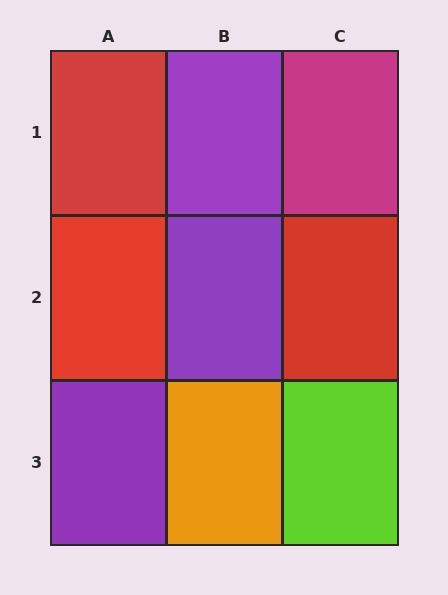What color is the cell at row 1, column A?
Red.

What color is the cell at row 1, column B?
Purple.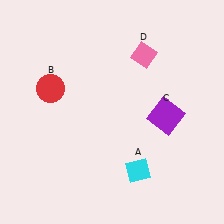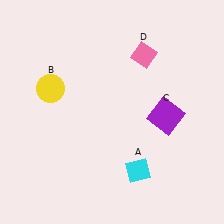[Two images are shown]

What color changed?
The circle (B) changed from red in Image 1 to yellow in Image 2.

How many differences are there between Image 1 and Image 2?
There is 1 difference between the two images.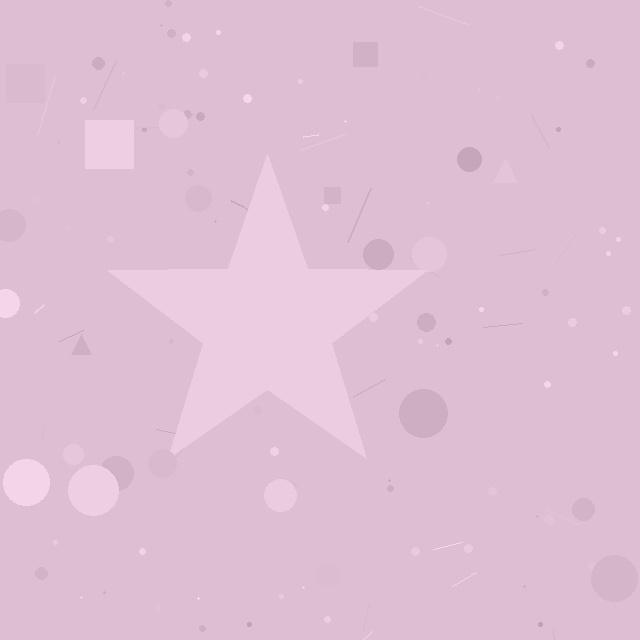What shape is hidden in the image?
A star is hidden in the image.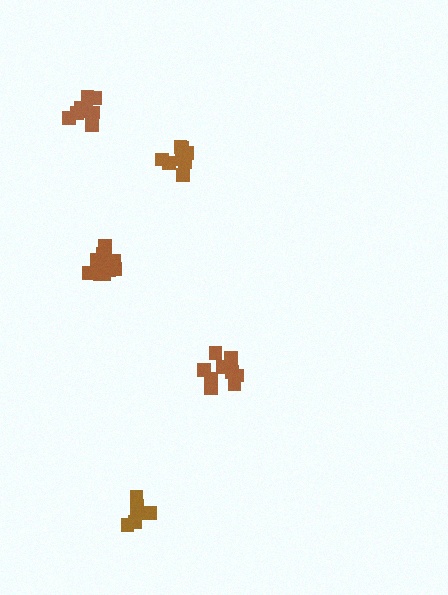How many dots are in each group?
Group 1: 13 dots, Group 2: 9 dots, Group 3: 8 dots, Group 4: 8 dots, Group 5: 7 dots (45 total).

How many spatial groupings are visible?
There are 5 spatial groupings.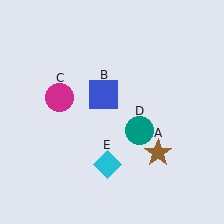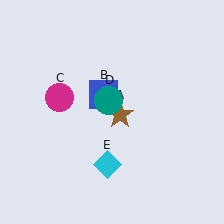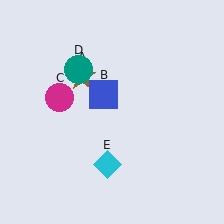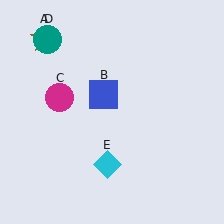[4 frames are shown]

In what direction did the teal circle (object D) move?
The teal circle (object D) moved up and to the left.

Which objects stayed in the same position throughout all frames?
Blue square (object B) and magenta circle (object C) and cyan diamond (object E) remained stationary.